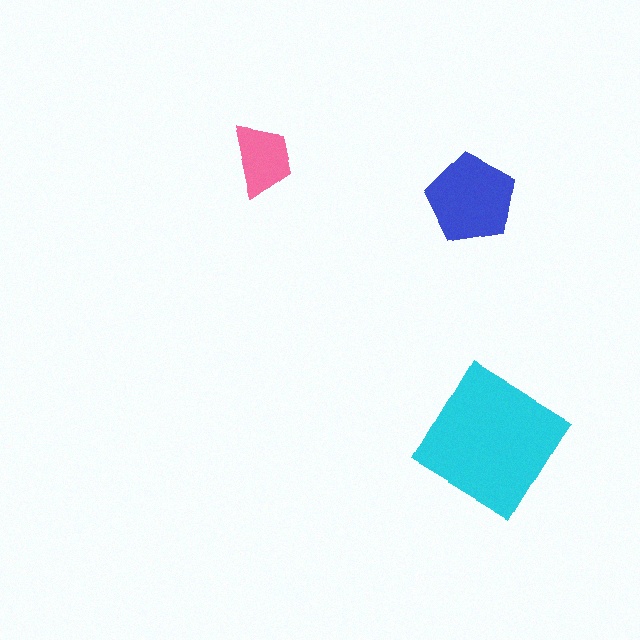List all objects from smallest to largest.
The pink trapezoid, the blue pentagon, the cyan diamond.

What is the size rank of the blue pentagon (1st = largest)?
2nd.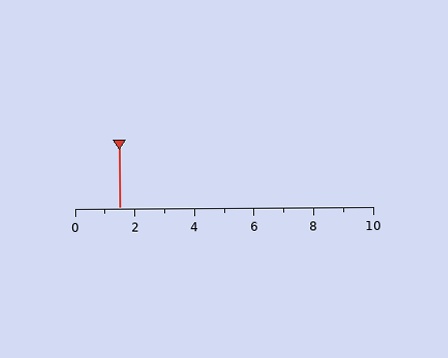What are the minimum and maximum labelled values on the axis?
The axis runs from 0 to 10.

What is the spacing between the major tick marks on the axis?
The major ticks are spaced 2 apart.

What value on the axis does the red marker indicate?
The marker indicates approximately 1.5.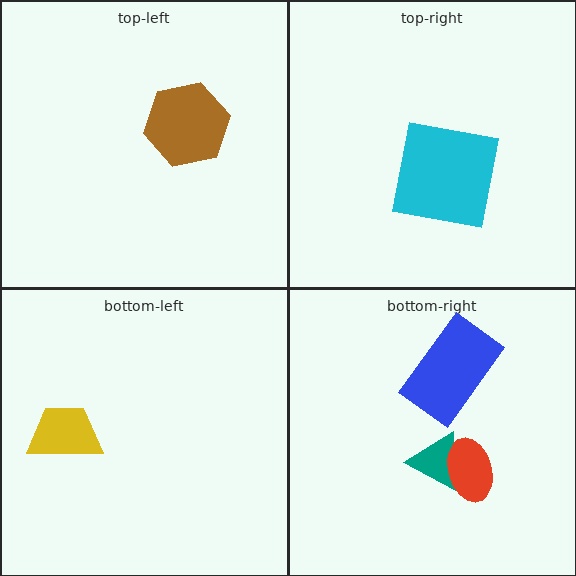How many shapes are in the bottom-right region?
3.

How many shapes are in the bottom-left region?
1.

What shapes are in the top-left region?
The brown hexagon.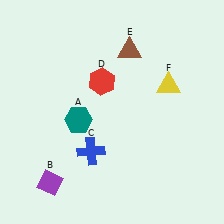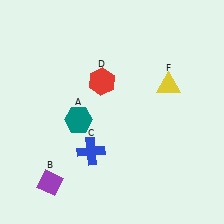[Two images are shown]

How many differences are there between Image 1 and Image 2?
There is 1 difference between the two images.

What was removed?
The brown triangle (E) was removed in Image 2.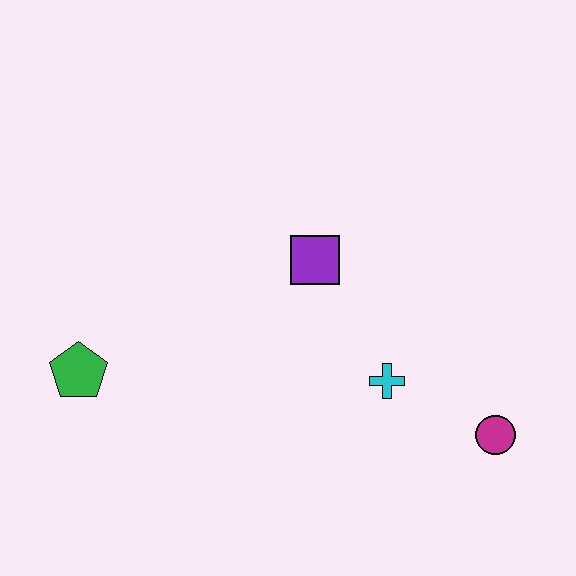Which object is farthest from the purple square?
The green pentagon is farthest from the purple square.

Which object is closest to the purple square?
The cyan cross is closest to the purple square.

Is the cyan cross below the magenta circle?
No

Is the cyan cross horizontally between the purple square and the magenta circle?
Yes